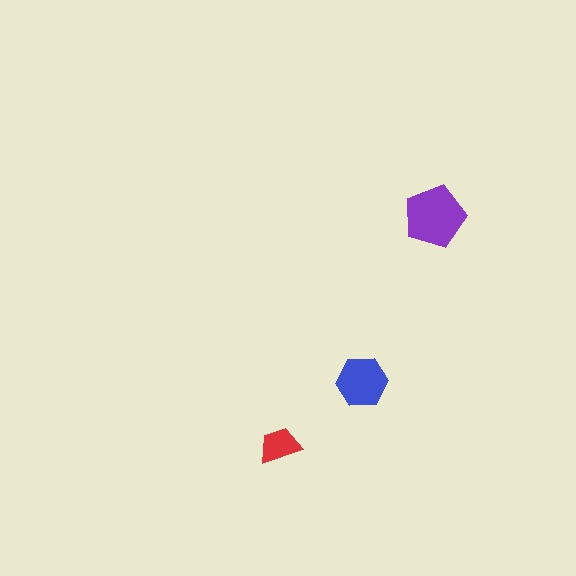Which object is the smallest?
The red trapezoid.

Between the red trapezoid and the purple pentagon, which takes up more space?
The purple pentagon.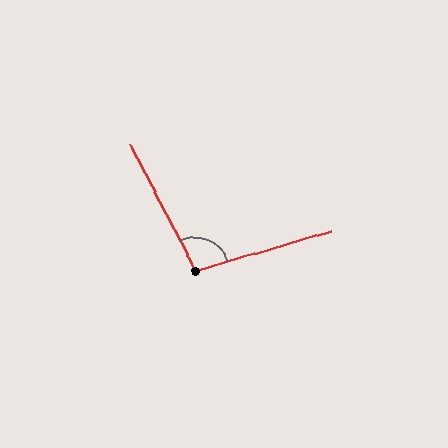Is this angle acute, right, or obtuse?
It is obtuse.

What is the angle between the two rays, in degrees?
Approximately 100 degrees.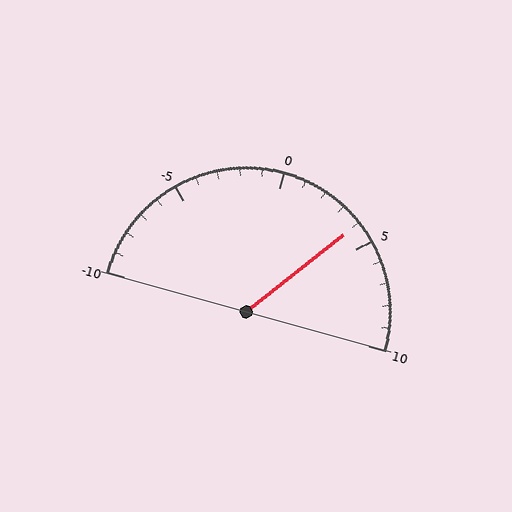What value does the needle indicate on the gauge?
The needle indicates approximately 4.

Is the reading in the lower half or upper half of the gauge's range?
The reading is in the upper half of the range (-10 to 10).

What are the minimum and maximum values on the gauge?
The gauge ranges from -10 to 10.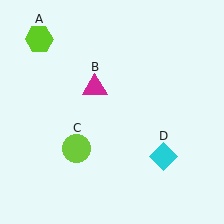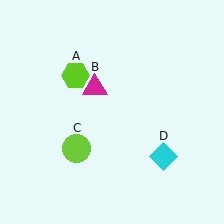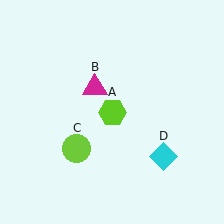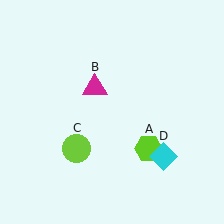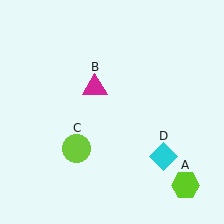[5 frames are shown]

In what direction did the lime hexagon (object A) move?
The lime hexagon (object A) moved down and to the right.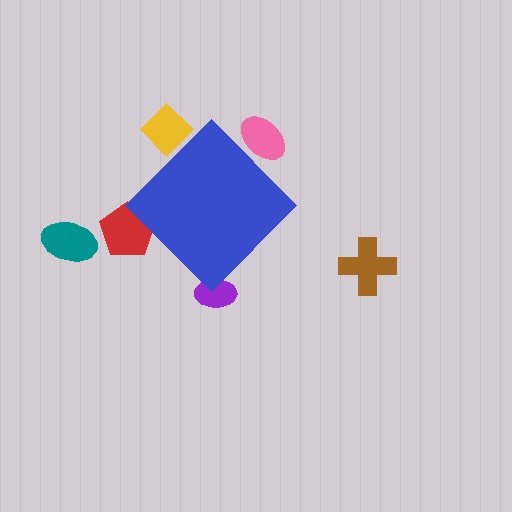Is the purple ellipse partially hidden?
Yes, the purple ellipse is partially hidden behind the blue diamond.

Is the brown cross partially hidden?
No, the brown cross is fully visible.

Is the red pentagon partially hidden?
Yes, the red pentagon is partially hidden behind the blue diamond.